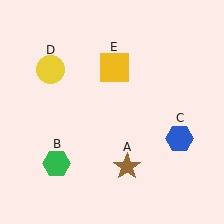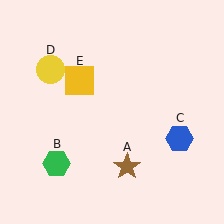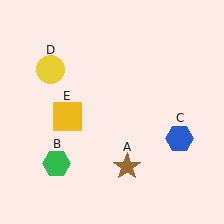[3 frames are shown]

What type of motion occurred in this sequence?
The yellow square (object E) rotated counterclockwise around the center of the scene.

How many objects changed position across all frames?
1 object changed position: yellow square (object E).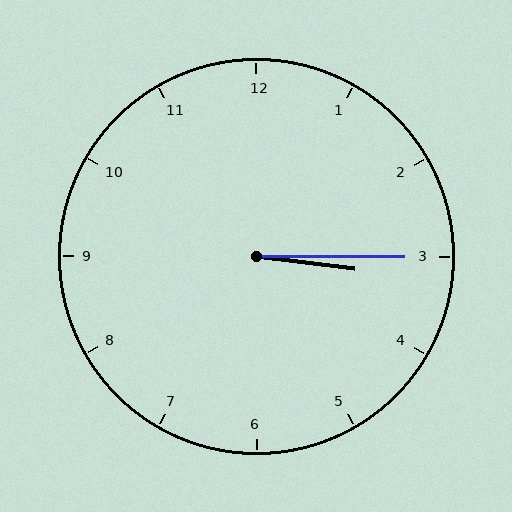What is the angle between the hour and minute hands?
Approximately 8 degrees.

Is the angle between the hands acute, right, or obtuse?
It is acute.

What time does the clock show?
3:15.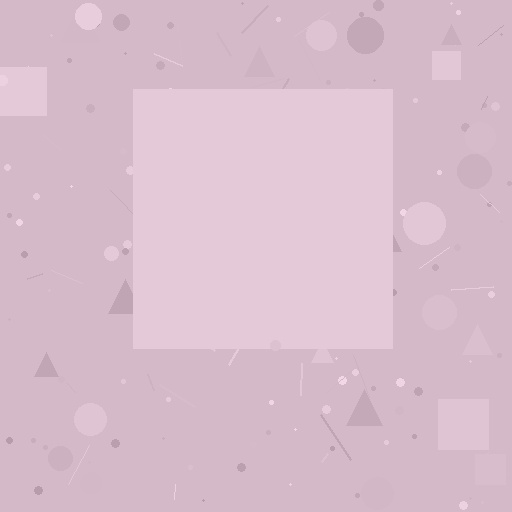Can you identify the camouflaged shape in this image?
The camouflaged shape is a square.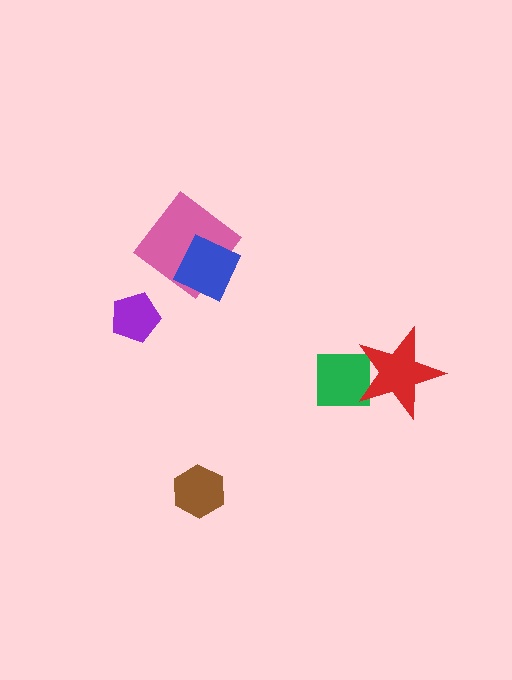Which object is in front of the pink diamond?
The blue square is in front of the pink diamond.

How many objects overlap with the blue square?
1 object overlaps with the blue square.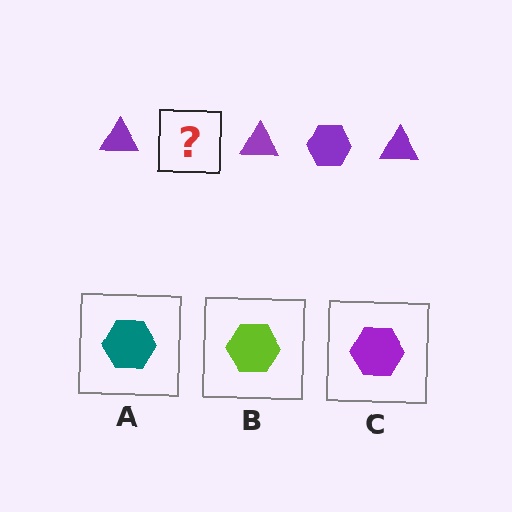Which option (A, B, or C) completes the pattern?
C.